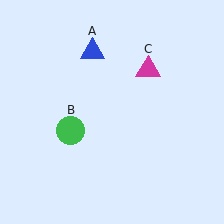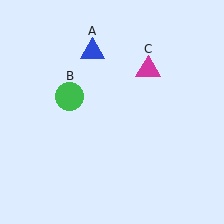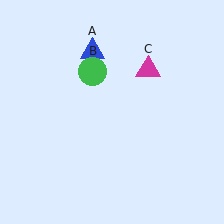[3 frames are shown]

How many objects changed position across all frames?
1 object changed position: green circle (object B).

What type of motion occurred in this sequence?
The green circle (object B) rotated clockwise around the center of the scene.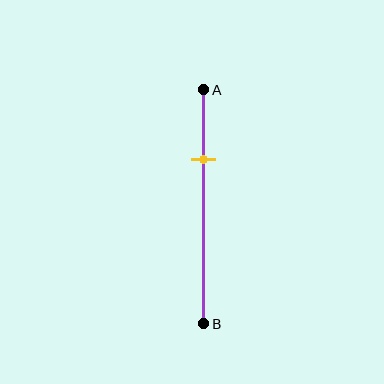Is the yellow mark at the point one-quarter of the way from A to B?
No, the mark is at about 30% from A, not at the 25% one-quarter point.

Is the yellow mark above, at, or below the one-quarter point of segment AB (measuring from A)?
The yellow mark is below the one-quarter point of segment AB.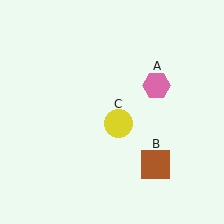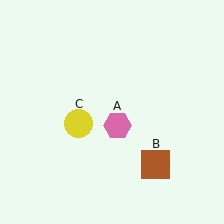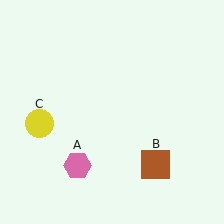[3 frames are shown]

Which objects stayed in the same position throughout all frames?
Brown square (object B) remained stationary.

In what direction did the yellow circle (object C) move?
The yellow circle (object C) moved left.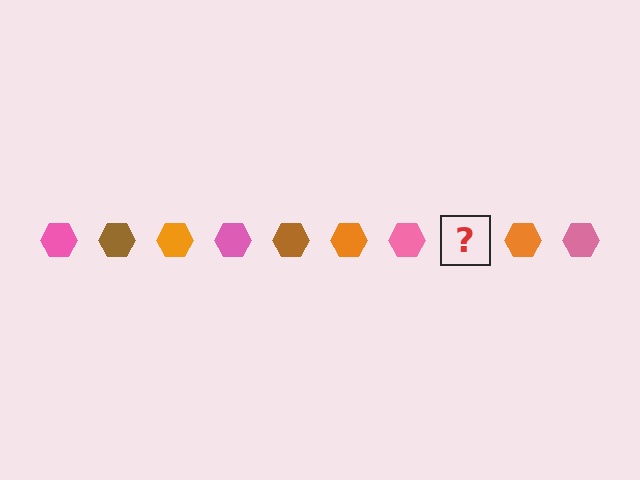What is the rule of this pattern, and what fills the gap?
The rule is that the pattern cycles through pink, brown, orange hexagons. The gap should be filled with a brown hexagon.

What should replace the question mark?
The question mark should be replaced with a brown hexagon.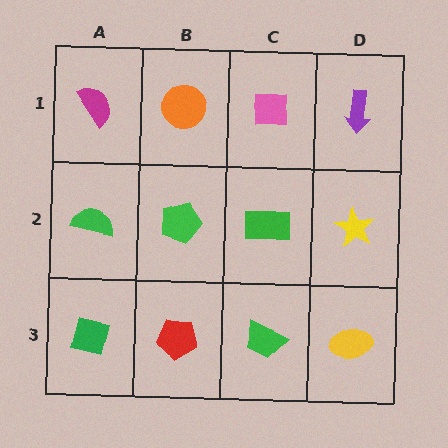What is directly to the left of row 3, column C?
A red pentagon.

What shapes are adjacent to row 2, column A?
A magenta semicircle (row 1, column A), a green square (row 3, column A), a green pentagon (row 2, column B).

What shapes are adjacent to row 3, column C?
A green rectangle (row 2, column C), a red pentagon (row 3, column B), a yellow ellipse (row 3, column D).